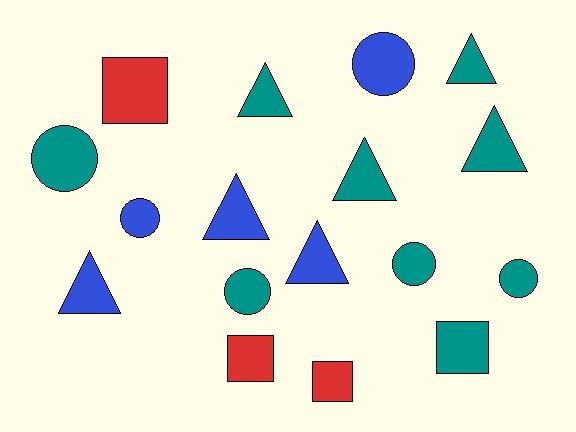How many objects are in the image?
There are 17 objects.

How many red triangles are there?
There are no red triangles.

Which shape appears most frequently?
Triangle, with 7 objects.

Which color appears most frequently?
Teal, with 9 objects.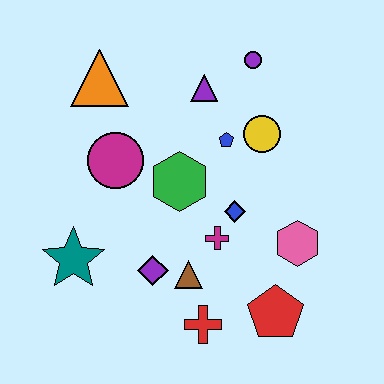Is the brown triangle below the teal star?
Yes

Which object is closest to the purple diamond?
The brown triangle is closest to the purple diamond.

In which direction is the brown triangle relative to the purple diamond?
The brown triangle is to the right of the purple diamond.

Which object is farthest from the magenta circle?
The red pentagon is farthest from the magenta circle.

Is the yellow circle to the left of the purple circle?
No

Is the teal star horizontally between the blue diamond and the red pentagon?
No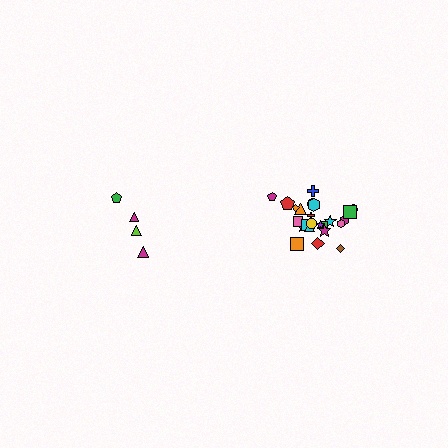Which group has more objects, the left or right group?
The right group.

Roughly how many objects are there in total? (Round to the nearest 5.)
Roughly 30 objects in total.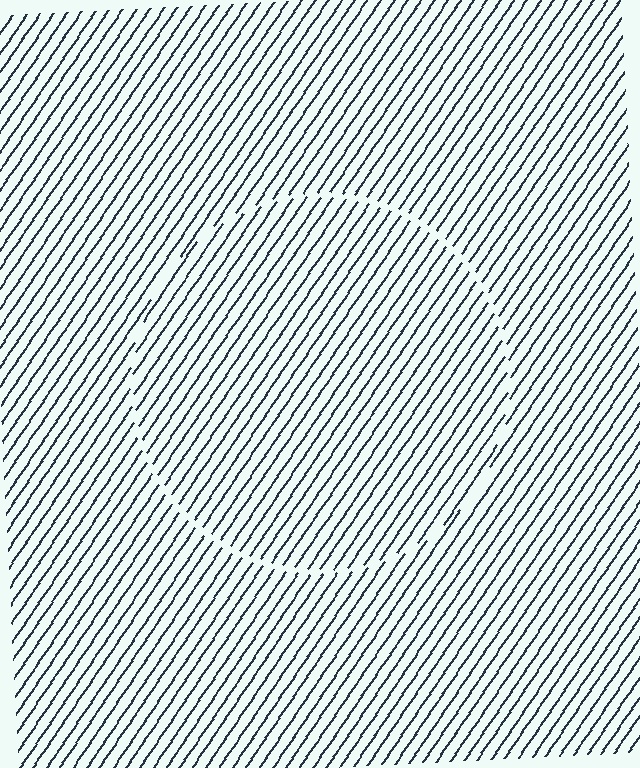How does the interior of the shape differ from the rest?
The interior of the shape contains the same grating, shifted by half a period — the contour is defined by the phase discontinuity where line-ends from the inner and outer gratings abut.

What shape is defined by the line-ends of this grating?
An illusory circle. The interior of the shape contains the same grating, shifted by half a period — the contour is defined by the phase discontinuity where line-ends from the inner and outer gratings abut.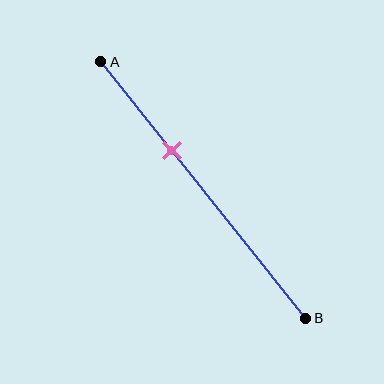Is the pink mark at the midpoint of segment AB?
No, the mark is at about 35% from A, not at the 50% midpoint.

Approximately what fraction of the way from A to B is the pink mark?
The pink mark is approximately 35% of the way from A to B.